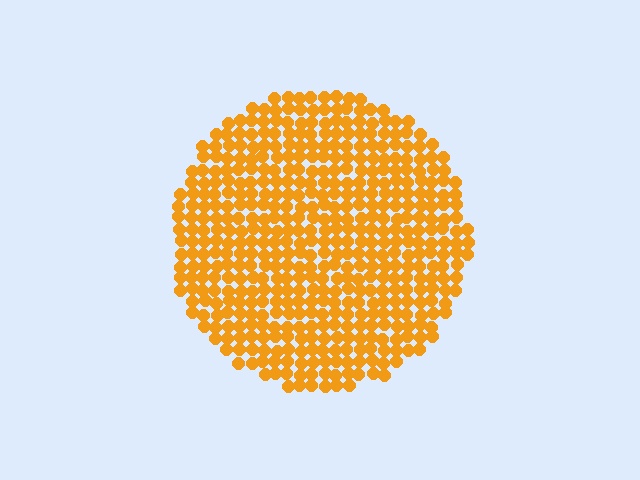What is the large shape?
The large shape is a circle.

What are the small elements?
The small elements are circles.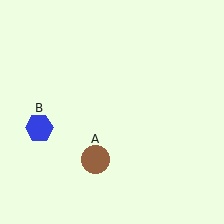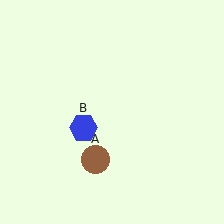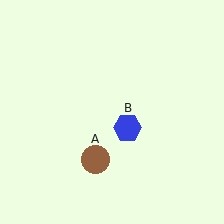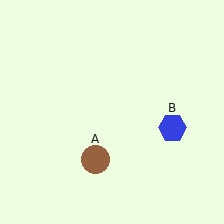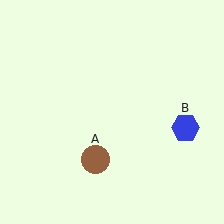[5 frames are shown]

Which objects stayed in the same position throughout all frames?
Brown circle (object A) remained stationary.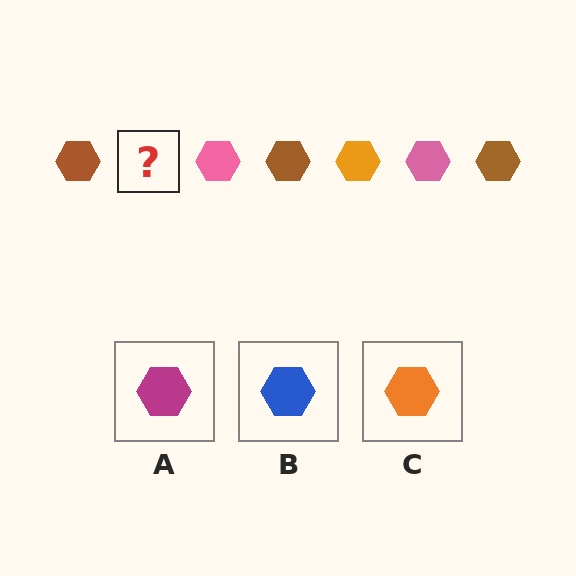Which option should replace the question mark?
Option C.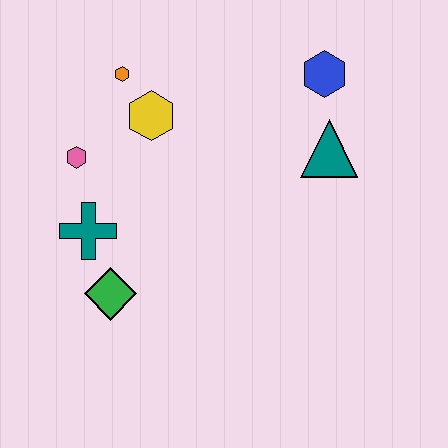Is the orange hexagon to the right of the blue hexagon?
No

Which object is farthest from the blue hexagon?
The green diamond is farthest from the blue hexagon.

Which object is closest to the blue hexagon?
The teal triangle is closest to the blue hexagon.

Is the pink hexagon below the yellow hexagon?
Yes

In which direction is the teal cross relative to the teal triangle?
The teal cross is to the left of the teal triangle.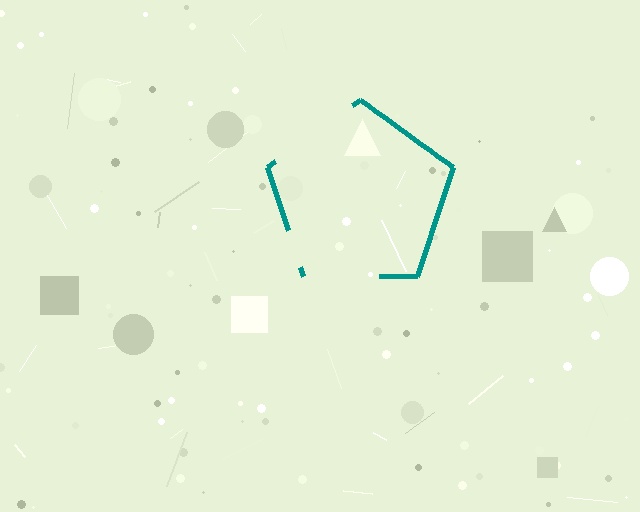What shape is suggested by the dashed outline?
The dashed outline suggests a pentagon.